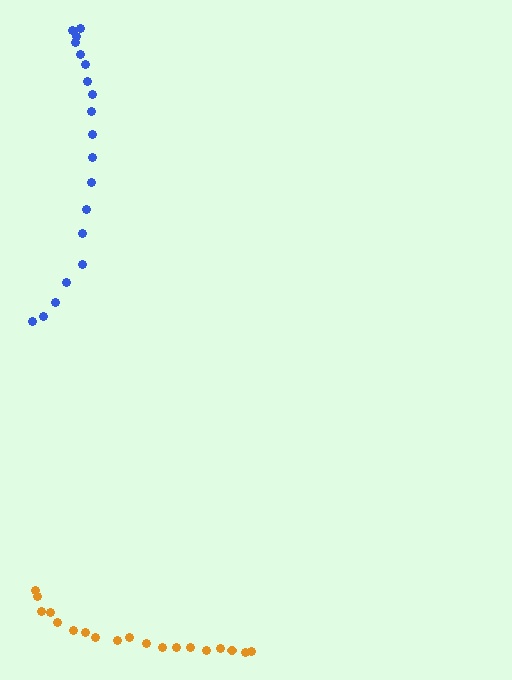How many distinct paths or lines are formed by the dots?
There are 2 distinct paths.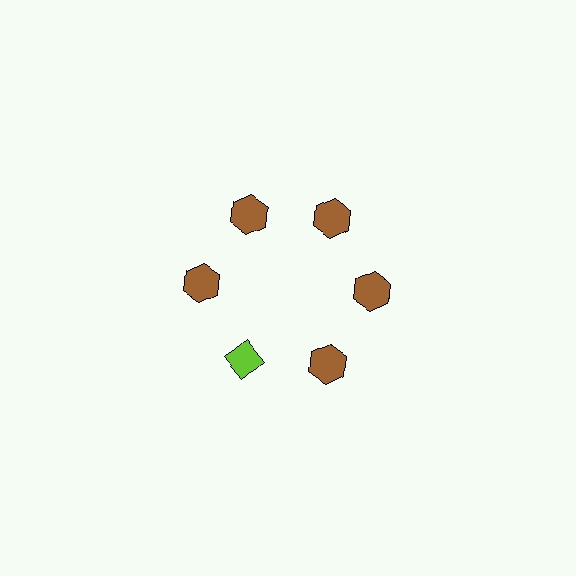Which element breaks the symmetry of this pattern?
The lime diamond at roughly the 7 o'clock position breaks the symmetry. All other shapes are brown hexagons.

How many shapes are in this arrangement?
There are 6 shapes arranged in a ring pattern.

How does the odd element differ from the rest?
It differs in both color (lime instead of brown) and shape (diamond instead of hexagon).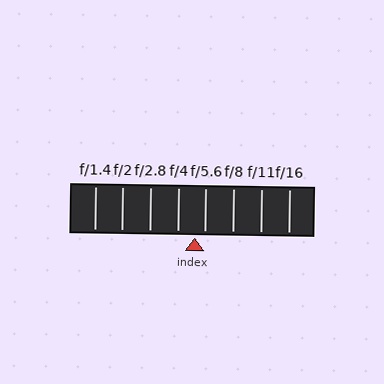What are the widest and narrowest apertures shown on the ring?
The widest aperture shown is f/1.4 and the narrowest is f/16.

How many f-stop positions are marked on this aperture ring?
There are 8 f-stop positions marked.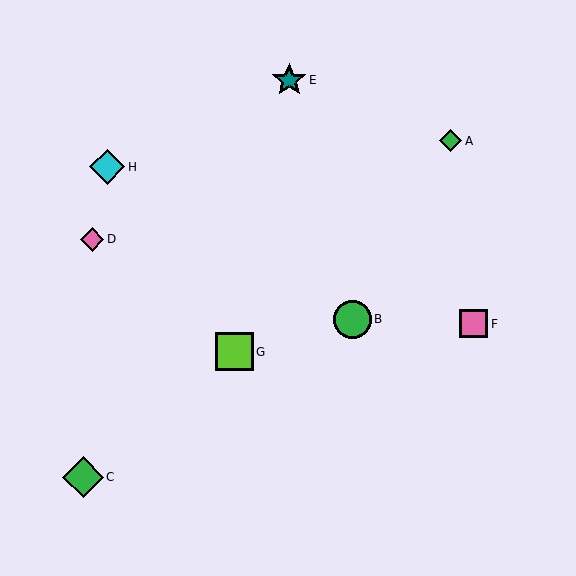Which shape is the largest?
The green diamond (labeled C) is the largest.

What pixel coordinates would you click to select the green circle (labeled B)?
Click at (352, 319) to select the green circle B.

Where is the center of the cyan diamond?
The center of the cyan diamond is at (107, 167).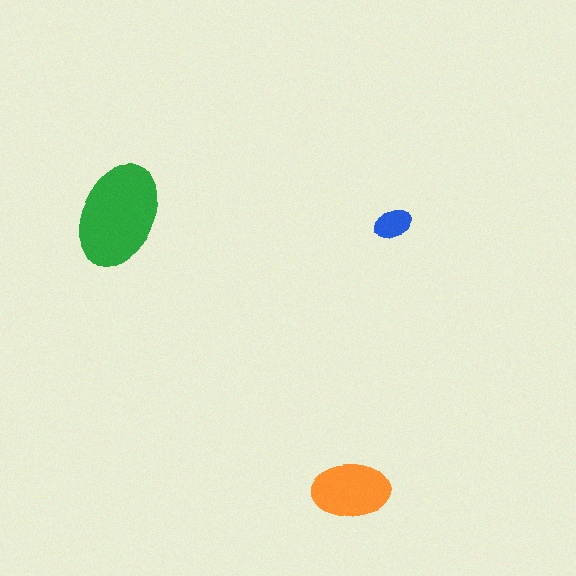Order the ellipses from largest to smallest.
the green one, the orange one, the blue one.